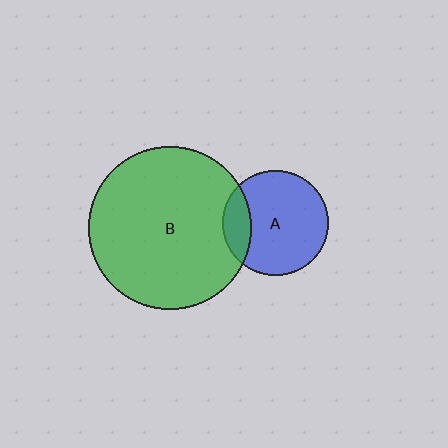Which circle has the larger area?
Circle B (green).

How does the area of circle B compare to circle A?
Approximately 2.4 times.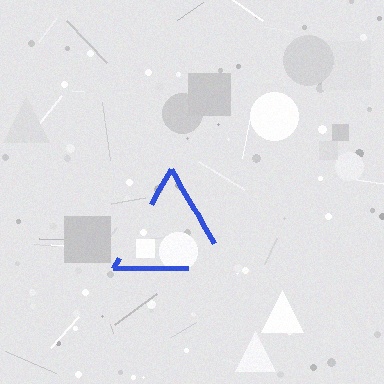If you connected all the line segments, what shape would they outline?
They would outline a triangle.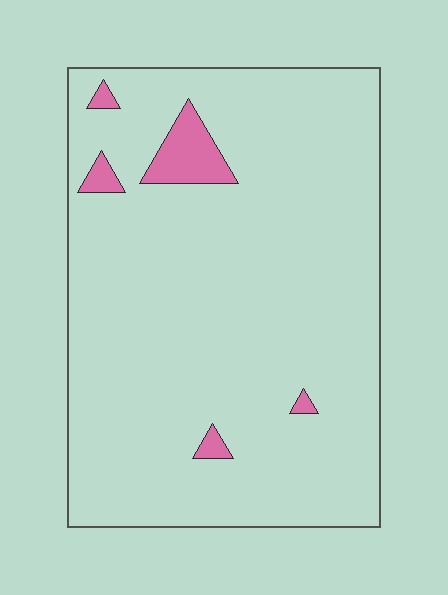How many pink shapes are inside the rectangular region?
5.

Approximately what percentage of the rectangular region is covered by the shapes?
Approximately 5%.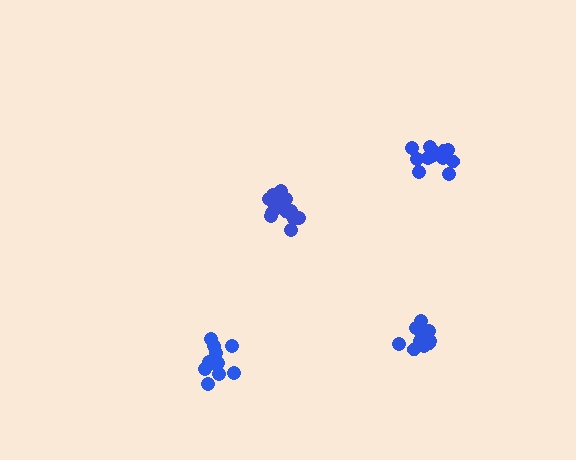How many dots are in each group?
Group 1: 12 dots, Group 2: 12 dots, Group 3: 15 dots, Group 4: 13 dots (52 total).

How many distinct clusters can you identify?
There are 4 distinct clusters.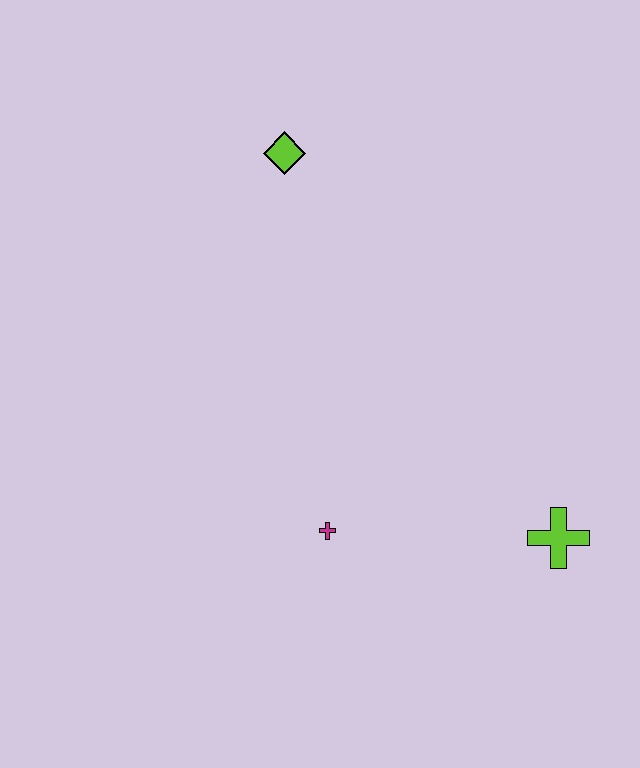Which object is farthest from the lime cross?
The lime diamond is farthest from the lime cross.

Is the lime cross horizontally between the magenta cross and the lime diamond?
No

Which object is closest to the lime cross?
The magenta cross is closest to the lime cross.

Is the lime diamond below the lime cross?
No